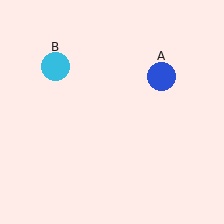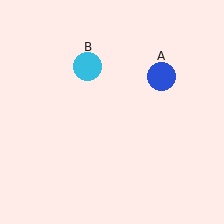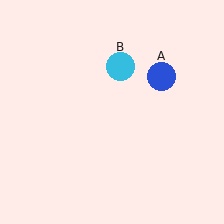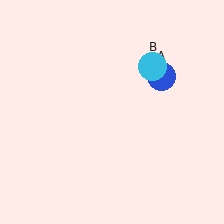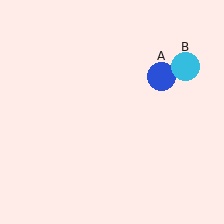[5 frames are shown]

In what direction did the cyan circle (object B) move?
The cyan circle (object B) moved right.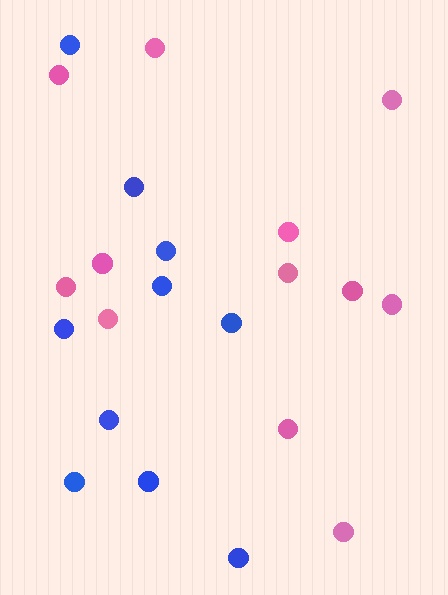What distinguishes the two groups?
There are 2 groups: one group of pink circles (12) and one group of blue circles (10).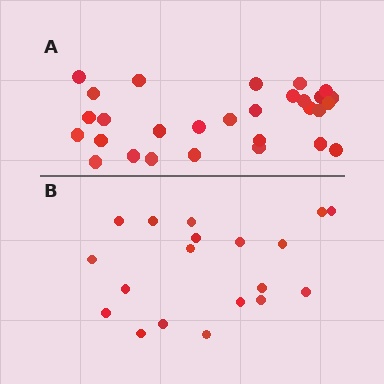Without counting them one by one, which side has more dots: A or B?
Region A (the top region) has more dots.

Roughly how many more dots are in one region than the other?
Region A has roughly 10 or so more dots than region B.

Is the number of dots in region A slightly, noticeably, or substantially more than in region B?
Region A has substantially more. The ratio is roughly 1.5 to 1.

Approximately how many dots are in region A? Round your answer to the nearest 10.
About 30 dots. (The exact count is 29, which rounds to 30.)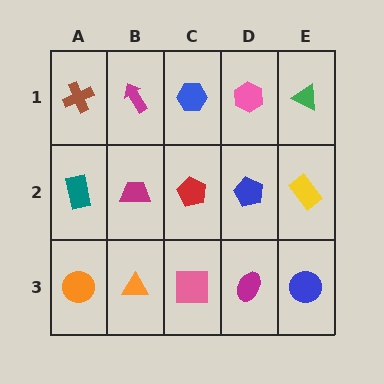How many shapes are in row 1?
5 shapes.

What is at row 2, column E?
A yellow rectangle.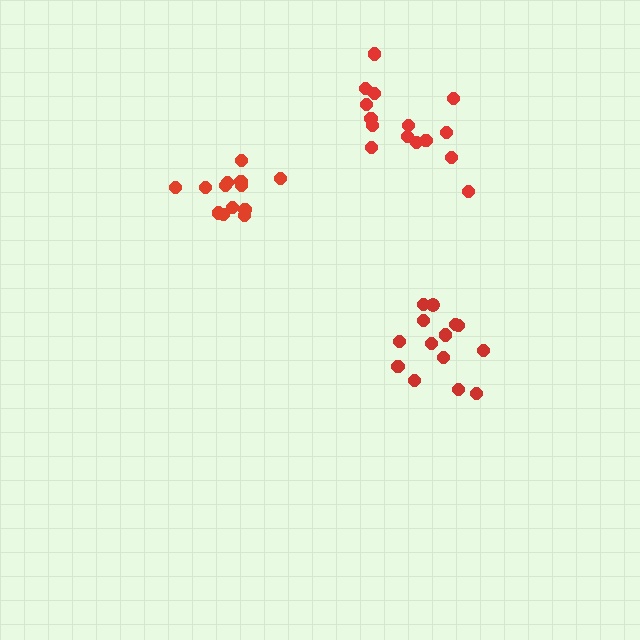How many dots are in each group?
Group 1: 13 dots, Group 2: 15 dots, Group 3: 14 dots (42 total).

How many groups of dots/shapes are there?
There are 3 groups.